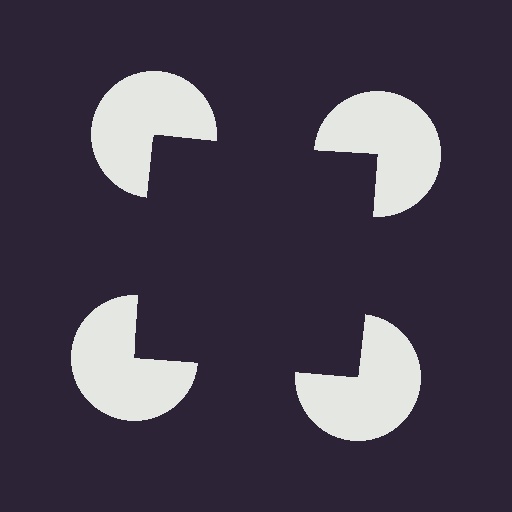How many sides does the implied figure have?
4 sides.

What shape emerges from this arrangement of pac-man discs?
An illusory square — its edges are inferred from the aligned wedge cuts in the pac-man discs, not physically drawn.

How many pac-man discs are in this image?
There are 4 — one at each vertex of the illusory square.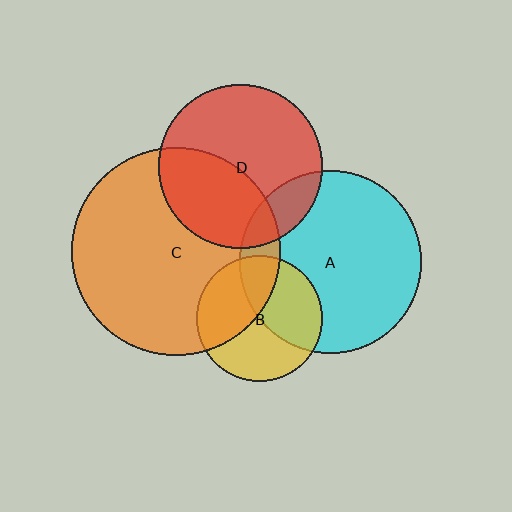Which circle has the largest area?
Circle C (orange).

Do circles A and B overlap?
Yes.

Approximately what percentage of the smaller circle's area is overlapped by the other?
Approximately 45%.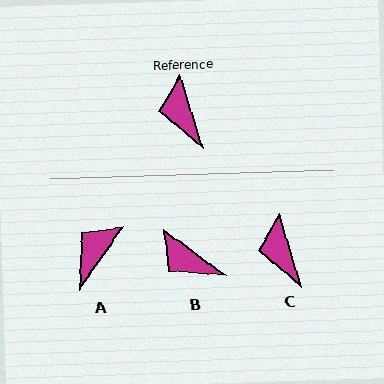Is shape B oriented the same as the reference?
No, it is off by about 36 degrees.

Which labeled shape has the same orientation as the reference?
C.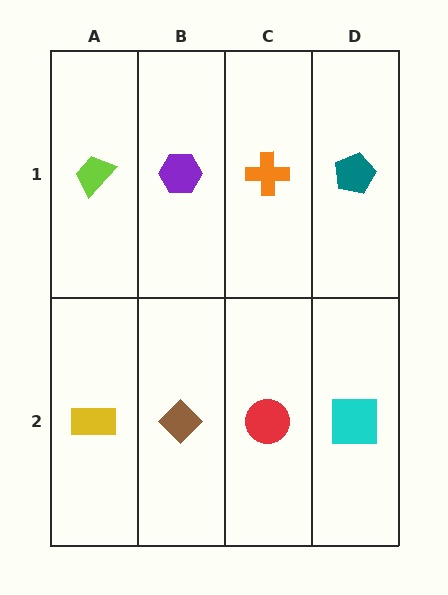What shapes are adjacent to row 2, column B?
A purple hexagon (row 1, column B), a yellow rectangle (row 2, column A), a red circle (row 2, column C).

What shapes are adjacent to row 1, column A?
A yellow rectangle (row 2, column A), a purple hexagon (row 1, column B).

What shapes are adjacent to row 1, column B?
A brown diamond (row 2, column B), a lime trapezoid (row 1, column A), an orange cross (row 1, column C).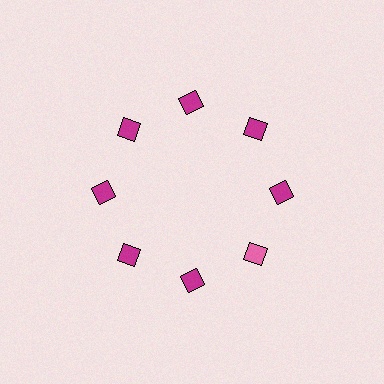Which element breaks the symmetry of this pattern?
The pink diamond at roughly the 4 o'clock position breaks the symmetry. All other shapes are magenta diamonds.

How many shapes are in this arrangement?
There are 8 shapes arranged in a ring pattern.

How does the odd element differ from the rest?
It has a different color: pink instead of magenta.